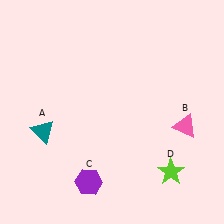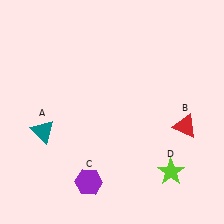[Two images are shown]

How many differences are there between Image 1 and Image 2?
There is 1 difference between the two images.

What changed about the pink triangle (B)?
In Image 1, B is pink. In Image 2, it changed to red.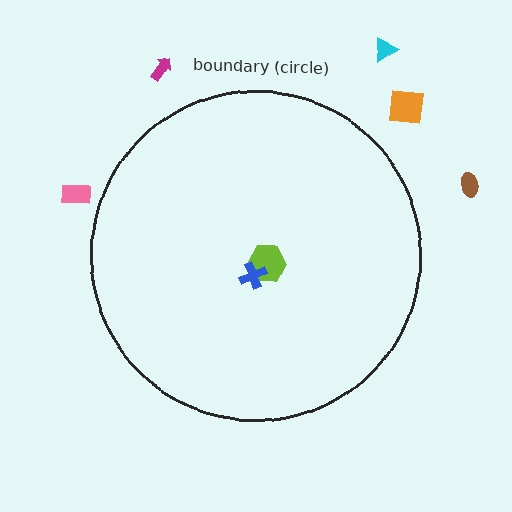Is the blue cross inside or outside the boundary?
Inside.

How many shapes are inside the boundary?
2 inside, 5 outside.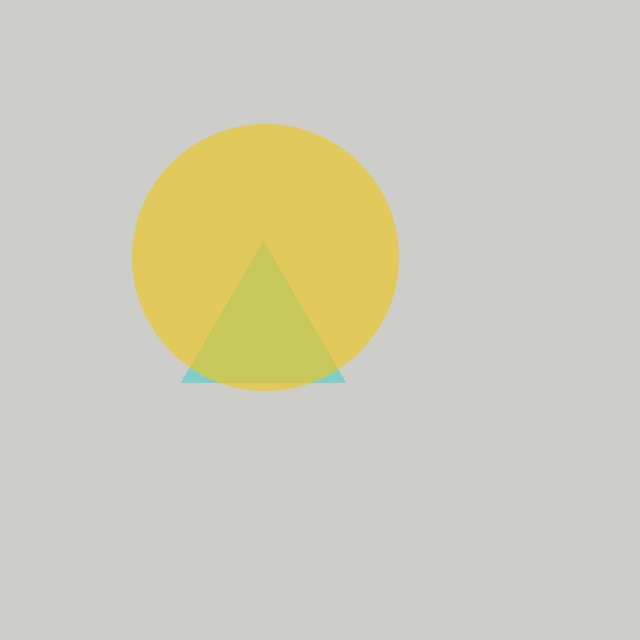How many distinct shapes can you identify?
There are 2 distinct shapes: a cyan triangle, a yellow circle.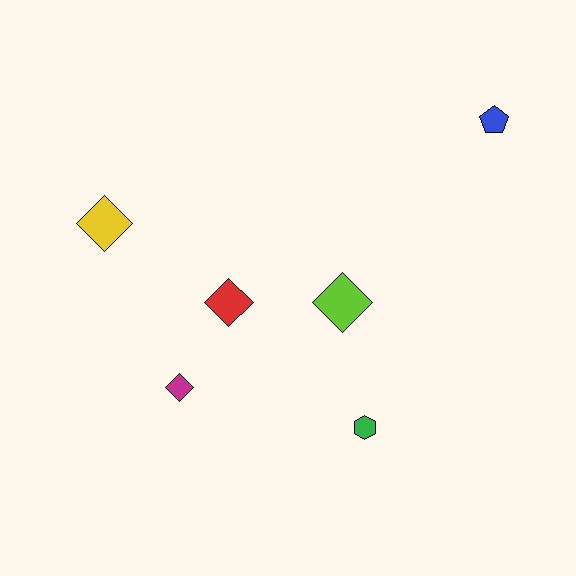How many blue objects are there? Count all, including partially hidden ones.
There is 1 blue object.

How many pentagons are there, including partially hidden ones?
There is 1 pentagon.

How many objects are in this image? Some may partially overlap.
There are 6 objects.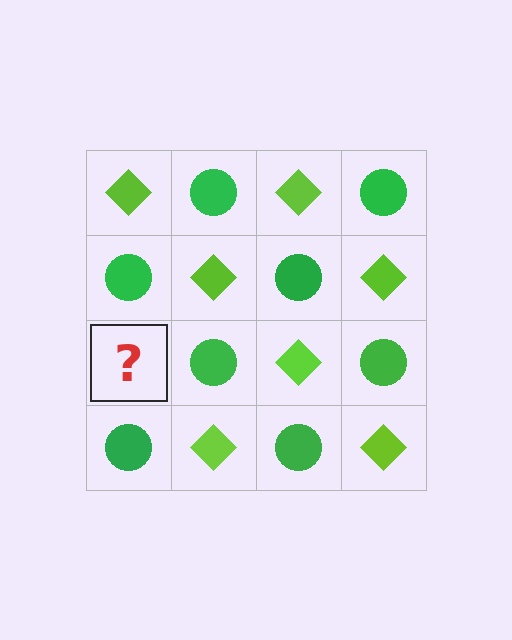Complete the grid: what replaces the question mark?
The question mark should be replaced with a lime diamond.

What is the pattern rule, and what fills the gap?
The rule is that it alternates lime diamond and green circle in a checkerboard pattern. The gap should be filled with a lime diamond.